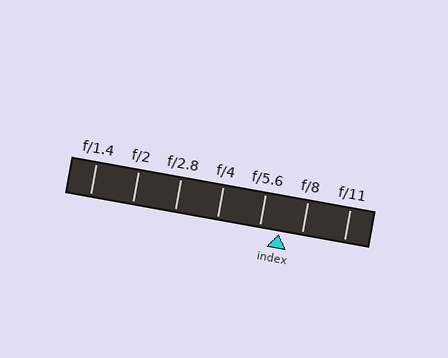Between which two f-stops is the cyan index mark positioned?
The index mark is between f/5.6 and f/8.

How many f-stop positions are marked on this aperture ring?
There are 7 f-stop positions marked.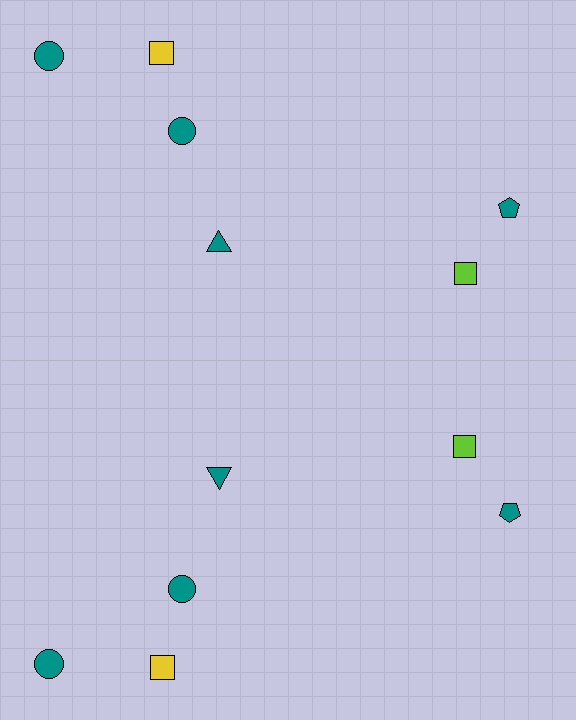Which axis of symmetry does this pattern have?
The pattern has a horizontal axis of symmetry running through the center of the image.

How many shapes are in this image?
There are 12 shapes in this image.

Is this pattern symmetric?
Yes, this pattern has bilateral (reflection) symmetry.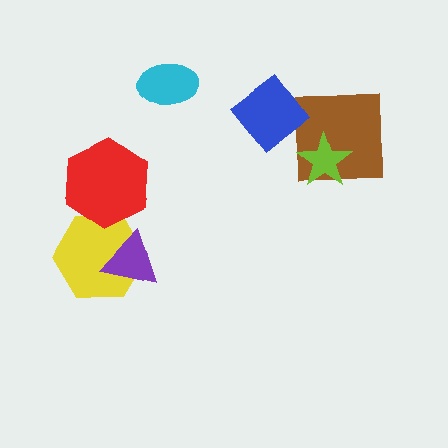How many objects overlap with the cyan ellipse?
0 objects overlap with the cyan ellipse.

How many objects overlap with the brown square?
1 object overlaps with the brown square.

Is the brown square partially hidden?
Yes, it is partially covered by another shape.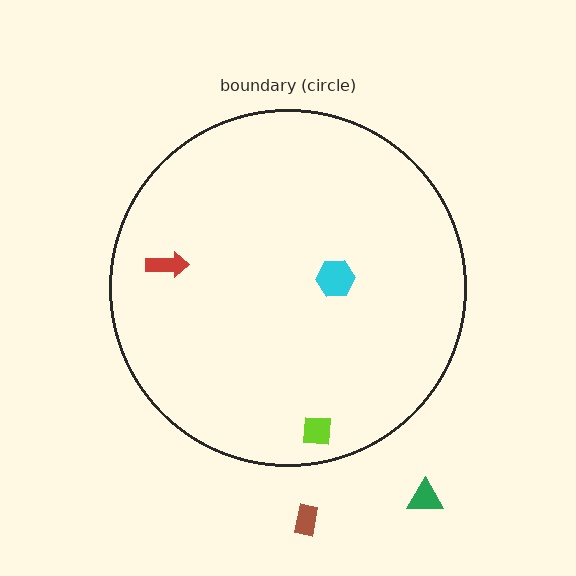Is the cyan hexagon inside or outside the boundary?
Inside.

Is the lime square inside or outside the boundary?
Inside.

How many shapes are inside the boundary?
3 inside, 2 outside.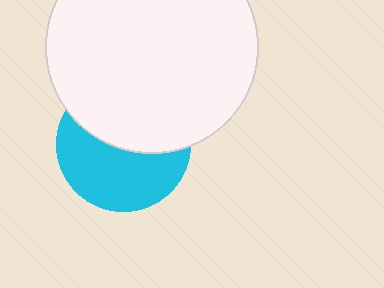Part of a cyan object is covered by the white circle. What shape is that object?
It is a circle.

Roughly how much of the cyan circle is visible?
About half of it is visible (roughly 52%).